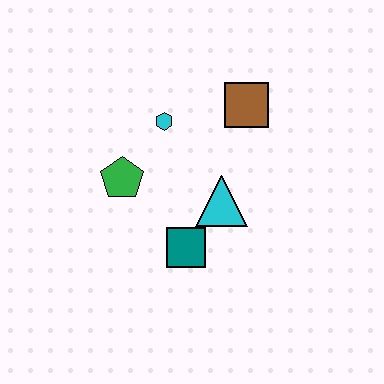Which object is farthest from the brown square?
The teal square is farthest from the brown square.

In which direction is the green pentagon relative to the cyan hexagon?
The green pentagon is below the cyan hexagon.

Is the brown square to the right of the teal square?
Yes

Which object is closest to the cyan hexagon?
The green pentagon is closest to the cyan hexagon.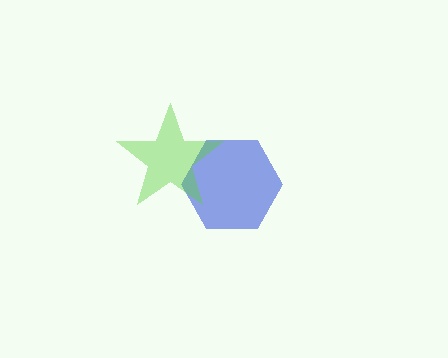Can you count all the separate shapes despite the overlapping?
Yes, there are 2 separate shapes.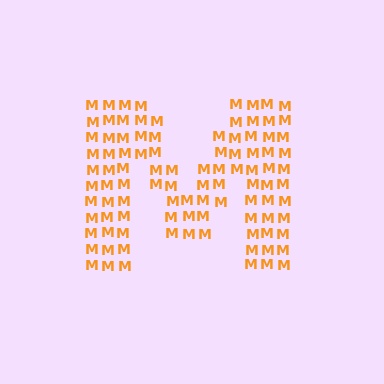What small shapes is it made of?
It is made of small letter M's.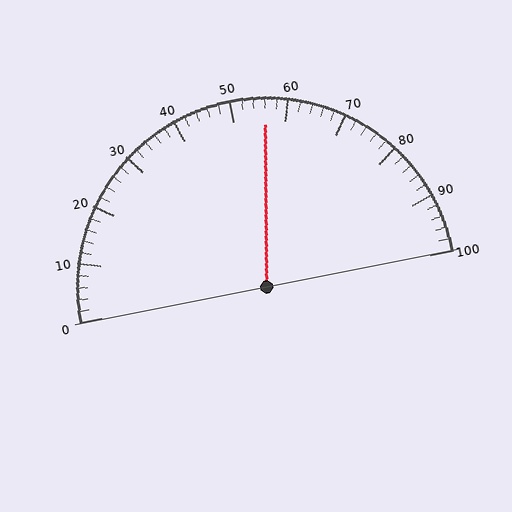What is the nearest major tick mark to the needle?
The nearest major tick mark is 60.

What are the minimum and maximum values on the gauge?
The gauge ranges from 0 to 100.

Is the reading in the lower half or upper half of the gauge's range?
The reading is in the upper half of the range (0 to 100).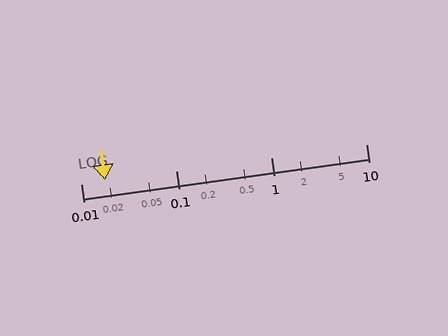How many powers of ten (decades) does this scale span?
The scale spans 3 decades, from 0.01 to 10.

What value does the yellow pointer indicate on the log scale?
The pointer indicates approximately 0.018.